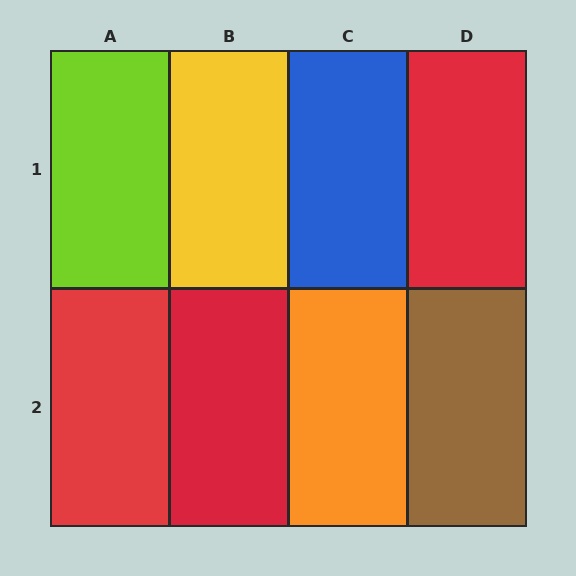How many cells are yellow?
1 cell is yellow.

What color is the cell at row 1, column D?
Red.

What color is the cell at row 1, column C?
Blue.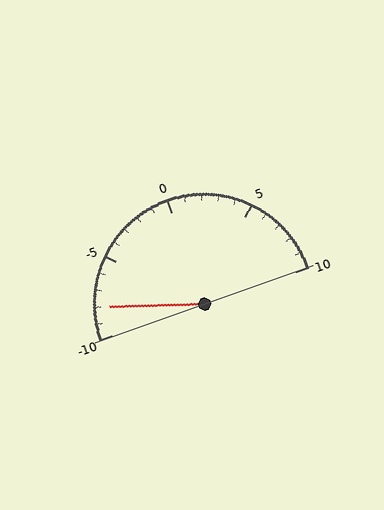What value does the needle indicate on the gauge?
The needle indicates approximately -8.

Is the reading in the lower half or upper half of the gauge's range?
The reading is in the lower half of the range (-10 to 10).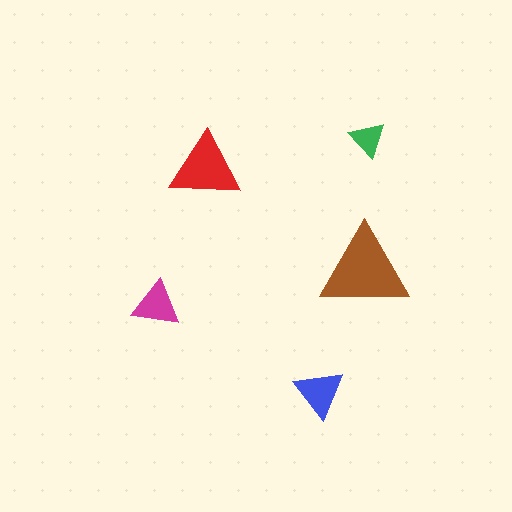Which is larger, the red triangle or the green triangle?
The red one.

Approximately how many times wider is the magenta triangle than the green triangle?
About 1.5 times wider.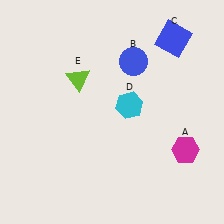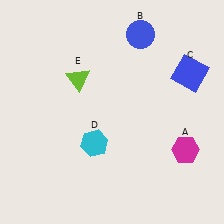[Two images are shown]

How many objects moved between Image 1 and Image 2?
3 objects moved between the two images.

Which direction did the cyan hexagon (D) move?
The cyan hexagon (D) moved down.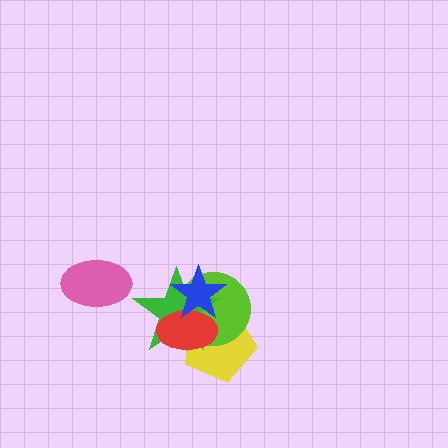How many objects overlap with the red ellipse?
4 objects overlap with the red ellipse.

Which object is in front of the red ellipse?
The blue star is in front of the red ellipse.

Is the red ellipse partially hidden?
Yes, it is partially covered by another shape.